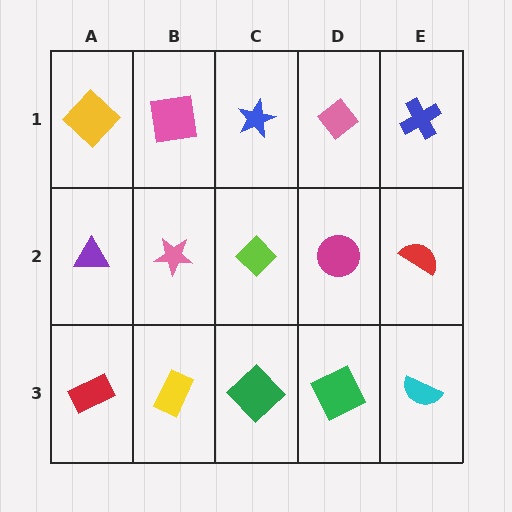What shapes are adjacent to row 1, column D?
A magenta circle (row 2, column D), a blue star (row 1, column C), a blue cross (row 1, column E).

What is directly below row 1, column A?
A purple triangle.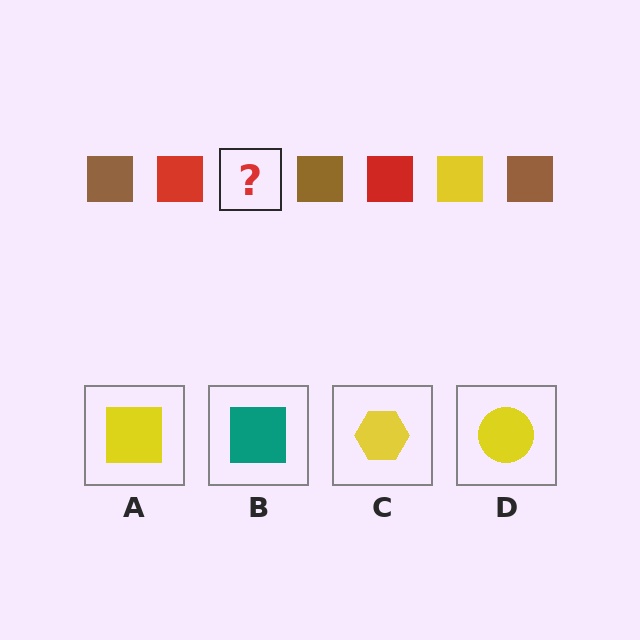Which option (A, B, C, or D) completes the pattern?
A.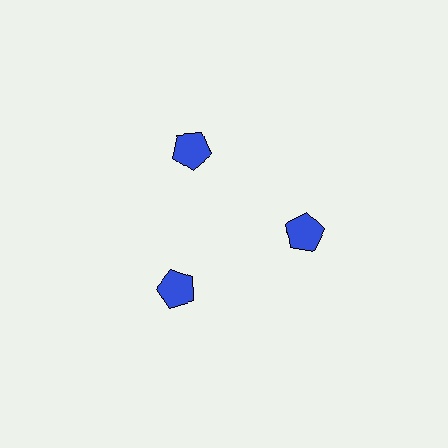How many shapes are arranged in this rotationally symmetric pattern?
There are 3 shapes, arranged in 3 groups of 1.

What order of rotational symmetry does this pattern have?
This pattern has 3-fold rotational symmetry.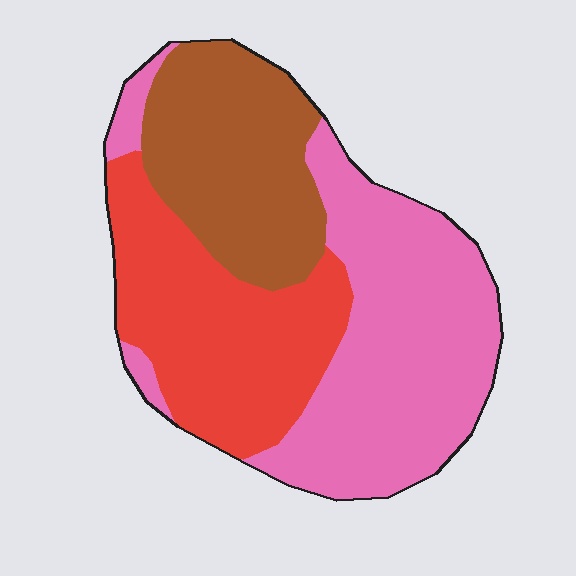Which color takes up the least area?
Brown, at roughly 25%.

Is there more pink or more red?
Pink.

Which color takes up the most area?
Pink, at roughly 45%.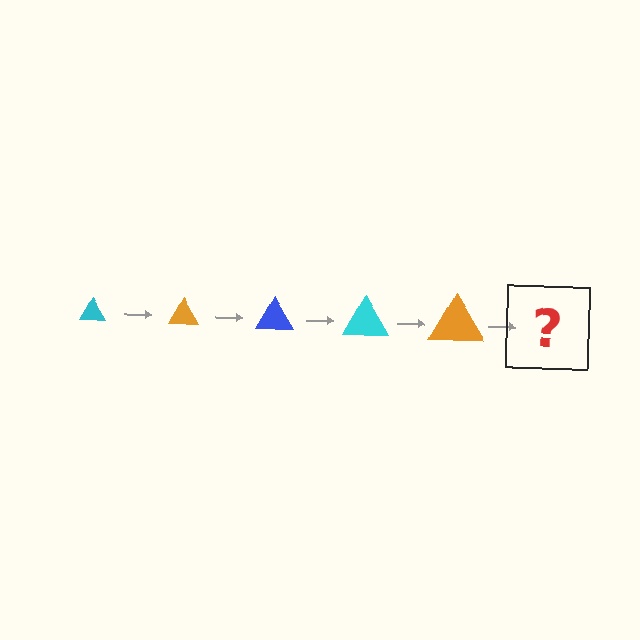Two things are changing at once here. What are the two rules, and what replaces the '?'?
The two rules are that the triangle grows larger each step and the color cycles through cyan, orange, and blue. The '?' should be a blue triangle, larger than the previous one.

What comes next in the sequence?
The next element should be a blue triangle, larger than the previous one.